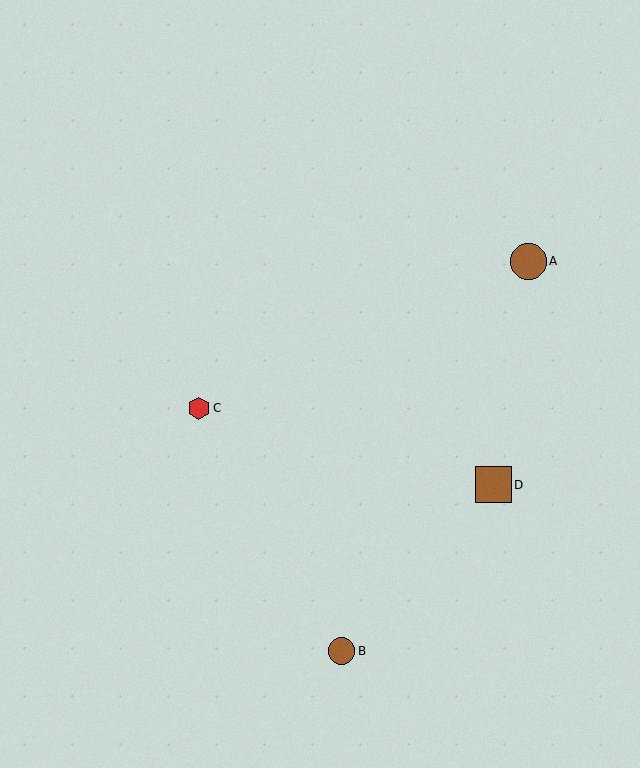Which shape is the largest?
The brown square (labeled D) is the largest.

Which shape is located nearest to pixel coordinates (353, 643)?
The brown circle (labeled B) at (342, 651) is nearest to that location.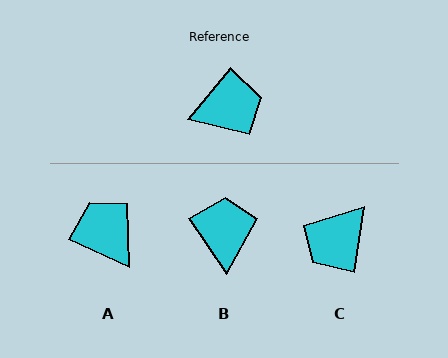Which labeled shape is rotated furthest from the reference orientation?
C, about 149 degrees away.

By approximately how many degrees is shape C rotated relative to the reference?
Approximately 149 degrees clockwise.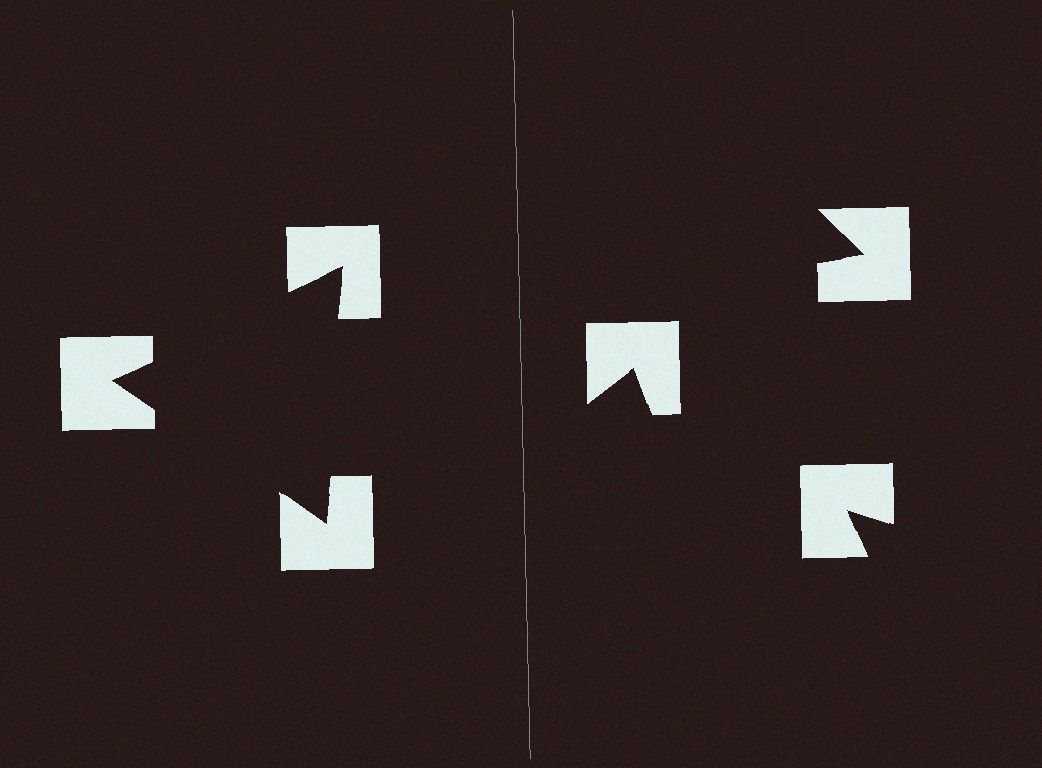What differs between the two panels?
The notched squares are positioned identically on both sides; only the wedge orientations differ. On the left they align to a triangle; on the right they are misaligned.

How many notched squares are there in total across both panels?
6 — 3 on each side.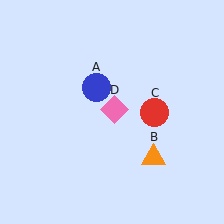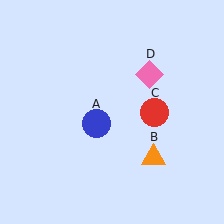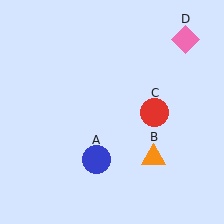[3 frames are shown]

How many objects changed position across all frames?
2 objects changed position: blue circle (object A), pink diamond (object D).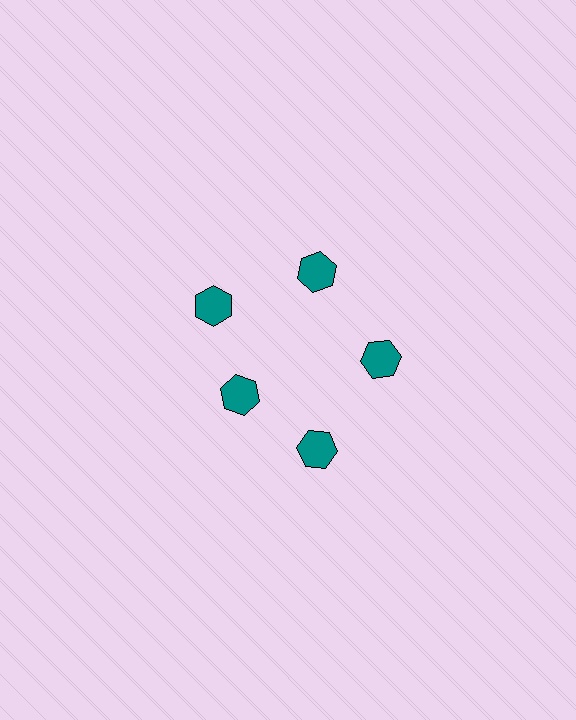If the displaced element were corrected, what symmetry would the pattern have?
It would have 5-fold rotational symmetry — the pattern would map onto itself every 72 degrees.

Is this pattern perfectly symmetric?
No. The 5 teal hexagons are arranged in a ring, but one element near the 8 o'clock position is pulled inward toward the center, breaking the 5-fold rotational symmetry.